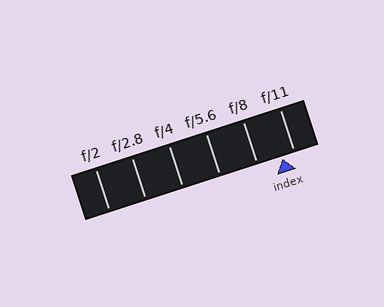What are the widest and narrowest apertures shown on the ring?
The widest aperture shown is f/2 and the narrowest is f/11.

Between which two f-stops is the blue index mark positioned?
The index mark is between f/8 and f/11.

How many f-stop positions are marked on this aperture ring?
There are 6 f-stop positions marked.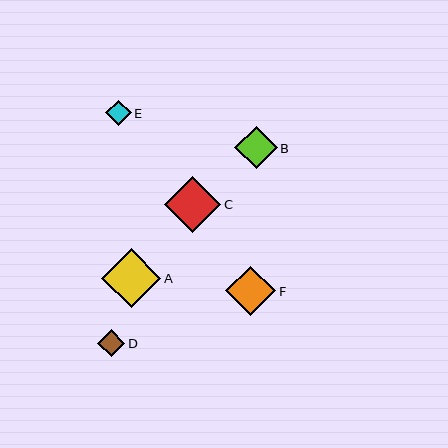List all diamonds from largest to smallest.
From largest to smallest: A, C, F, B, D, E.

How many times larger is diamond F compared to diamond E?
Diamond F is approximately 2.0 times the size of diamond E.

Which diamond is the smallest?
Diamond E is the smallest with a size of approximately 26 pixels.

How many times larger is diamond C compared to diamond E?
Diamond C is approximately 2.2 times the size of diamond E.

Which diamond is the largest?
Diamond A is the largest with a size of approximately 59 pixels.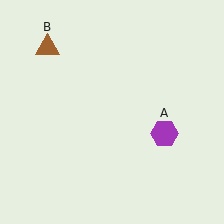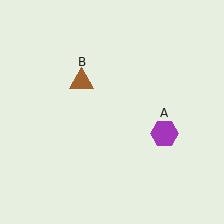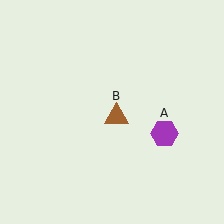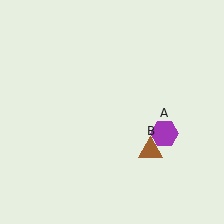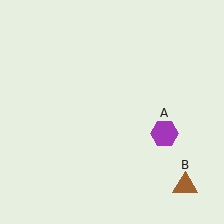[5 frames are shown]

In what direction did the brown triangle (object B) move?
The brown triangle (object B) moved down and to the right.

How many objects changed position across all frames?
1 object changed position: brown triangle (object B).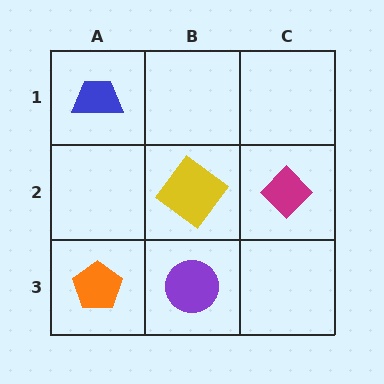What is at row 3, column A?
An orange pentagon.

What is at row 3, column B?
A purple circle.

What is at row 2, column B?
A yellow diamond.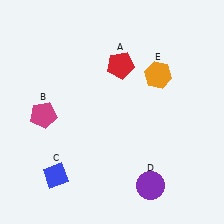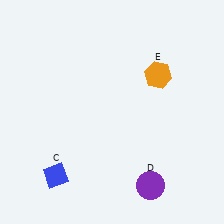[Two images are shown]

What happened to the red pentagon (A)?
The red pentagon (A) was removed in Image 2. It was in the top-right area of Image 1.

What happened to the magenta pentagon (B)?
The magenta pentagon (B) was removed in Image 2. It was in the bottom-left area of Image 1.